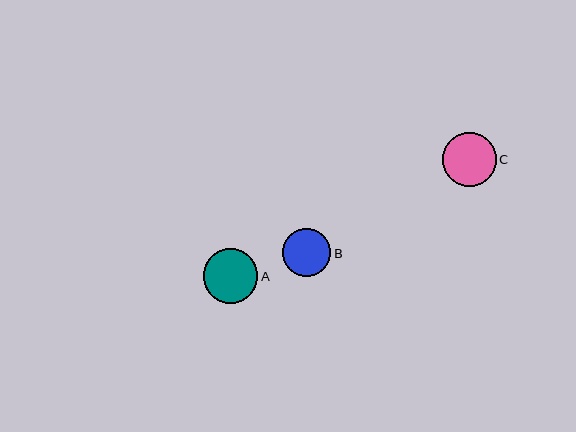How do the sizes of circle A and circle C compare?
Circle A and circle C are approximately the same size.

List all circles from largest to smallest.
From largest to smallest: A, C, B.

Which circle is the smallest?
Circle B is the smallest with a size of approximately 48 pixels.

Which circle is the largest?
Circle A is the largest with a size of approximately 55 pixels.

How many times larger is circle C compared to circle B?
Circle C is approximately 1.1 times the size of circle B.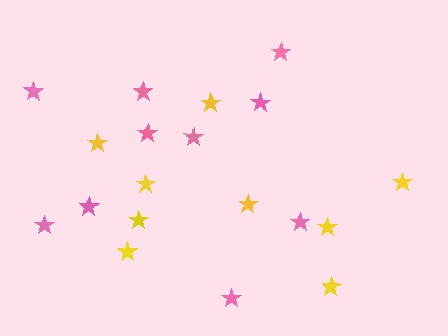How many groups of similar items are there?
There are 2 groups: one group of yellow stars (9) and one group of pink stars (10).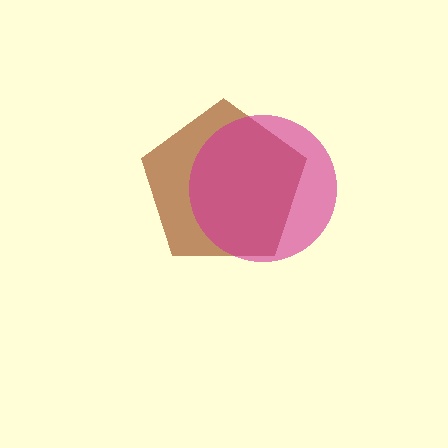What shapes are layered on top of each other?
The layered shapes are: a brown pentagon, a magenta circle.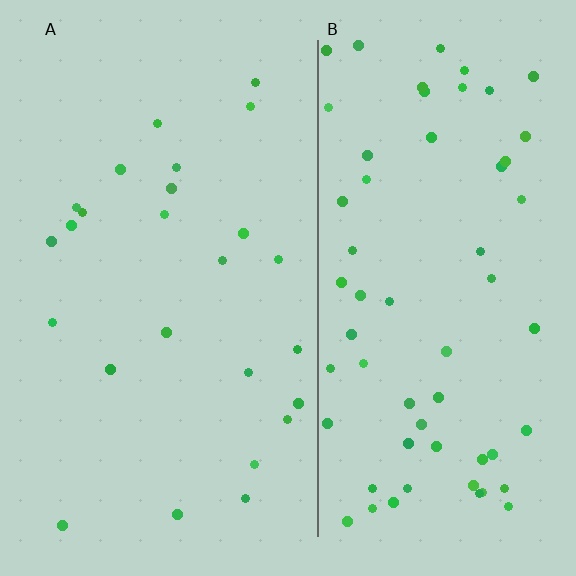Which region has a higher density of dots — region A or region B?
B (the right).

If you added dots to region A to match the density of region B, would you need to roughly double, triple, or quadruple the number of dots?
Approximately double.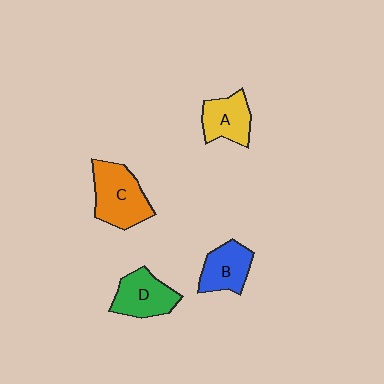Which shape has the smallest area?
Shape A (yellow).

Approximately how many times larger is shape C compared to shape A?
Approximately 1.4 times.